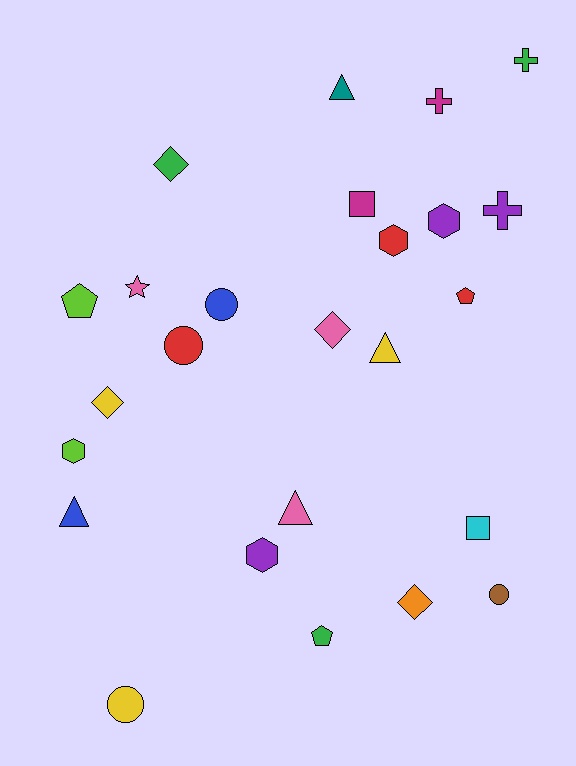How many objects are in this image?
There are 25 objects.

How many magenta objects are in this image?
There are 2 magenta objects.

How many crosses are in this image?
There are 3 crosses.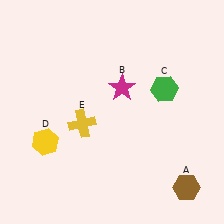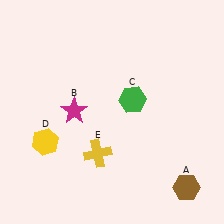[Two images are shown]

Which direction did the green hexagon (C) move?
The green hexagon (C) moved left.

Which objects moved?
The objects that moved are: the magenta star (B), the green hexagon (C), the yellow cross (E).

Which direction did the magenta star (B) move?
The magenta star (B) moved left.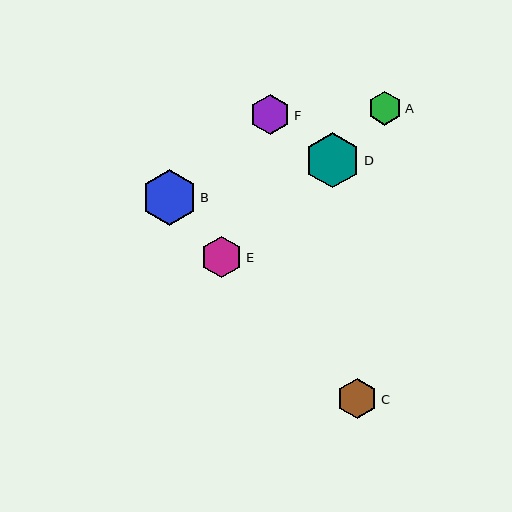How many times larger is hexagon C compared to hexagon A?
Hexagon C is approximately 1.2 times the size of hexagon A.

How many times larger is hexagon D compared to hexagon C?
Hexagon D is approximately 1.4 times the size of hexagon C.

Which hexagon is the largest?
Hexagon D is the largest with a size of approximately 56 pixels.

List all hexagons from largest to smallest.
From largest to smallest: D, B, E, F, C, A.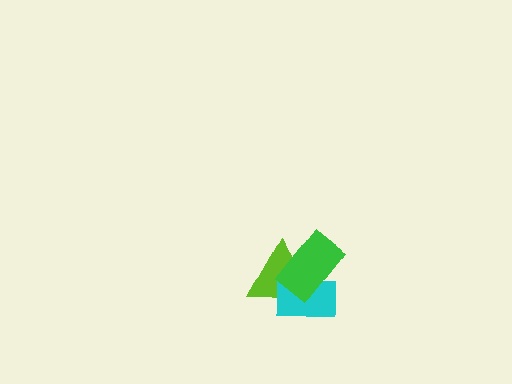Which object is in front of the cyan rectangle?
The green rectangle is in front of the cyan rectangle.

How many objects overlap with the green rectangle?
2 objects overlap with the green rectangle.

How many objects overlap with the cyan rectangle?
2 objects overlap with the cyan rectangle.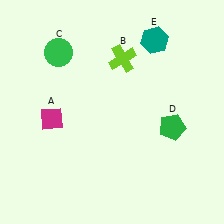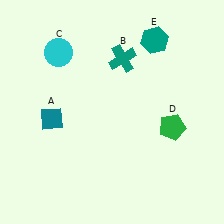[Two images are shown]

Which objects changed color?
A changed from magenta to teal. B changed from lime to teal. C changed from green to cyan.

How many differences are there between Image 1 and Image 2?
There are 3 differences between the two images.